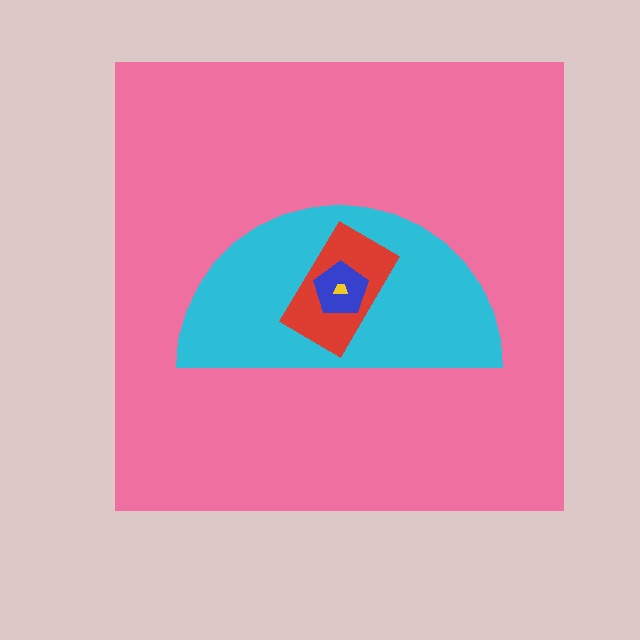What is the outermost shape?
The pink square.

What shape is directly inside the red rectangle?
The blue pentagon.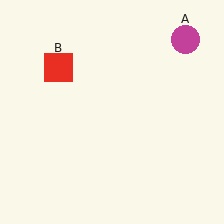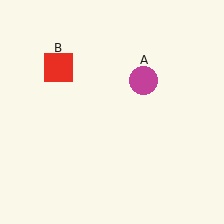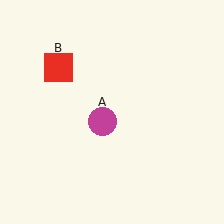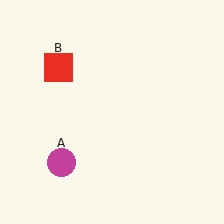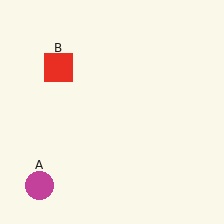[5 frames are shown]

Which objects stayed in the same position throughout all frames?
Red square (object B) remained stationary.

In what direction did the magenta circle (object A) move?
The magenta circle (object A) moved down and to the left.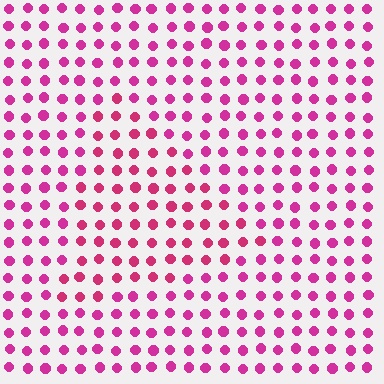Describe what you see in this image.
The image is filled with small magenta elements in a uniform arrangement. A triangle-shaped region is visible where the elements are tinted to a slightly different hue, forming a subtle color boundary.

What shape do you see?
I see a triangle.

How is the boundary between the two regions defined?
The boundary is defined purely by a slight shift in hue (about 16 degrees). Spacing, size, and orientation are identical on both sides.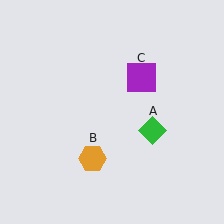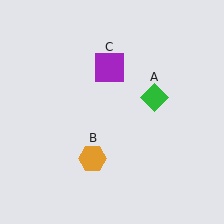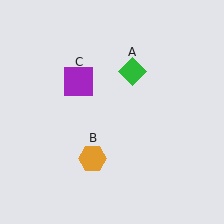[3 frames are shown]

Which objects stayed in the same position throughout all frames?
Orange hexagon (object B) remained stationary.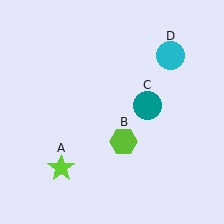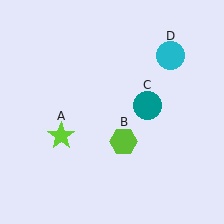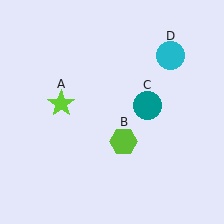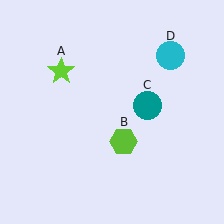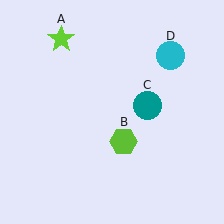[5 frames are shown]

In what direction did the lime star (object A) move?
The lime star (object A) moved up.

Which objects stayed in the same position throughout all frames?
Lime hexagon (object B) and teal circle (object C) and cyan circle (object D) remained stationary.